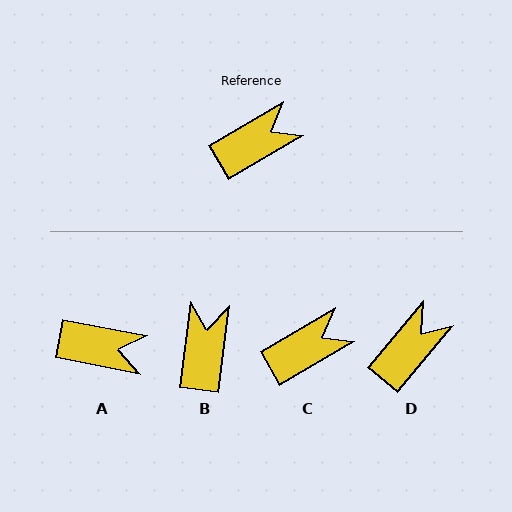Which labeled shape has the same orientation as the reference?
C.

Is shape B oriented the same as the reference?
No, it is off by about 53 degrees.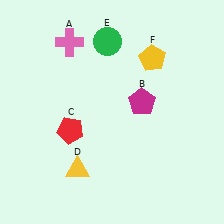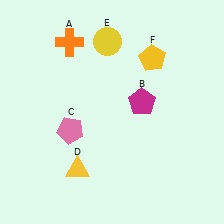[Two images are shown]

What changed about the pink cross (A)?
In Image 1, A is pink. In Image 2, it changed to orange.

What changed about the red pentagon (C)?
In Image 1, C is red. In Image 2, it changed to pink.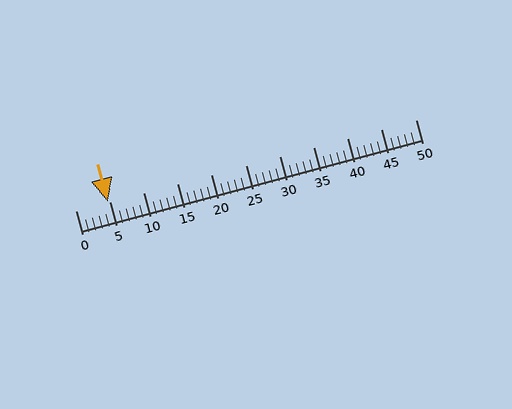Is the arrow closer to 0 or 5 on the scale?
The arrow is closer to 5.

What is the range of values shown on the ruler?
The ruler shows values from 0 to 50.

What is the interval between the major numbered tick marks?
The major tick marks are spaced 5 units apart.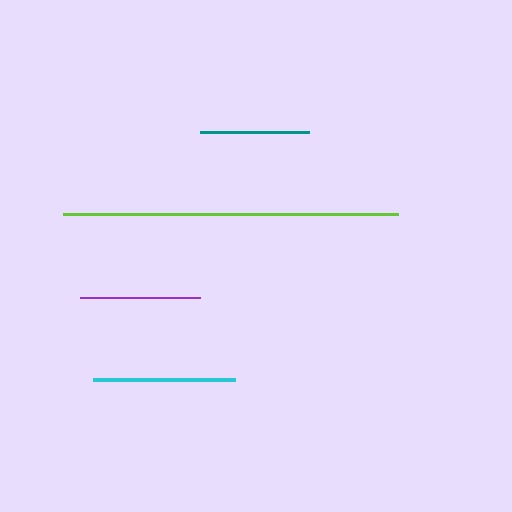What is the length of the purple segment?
The purple segment is approximately 120 pixels long.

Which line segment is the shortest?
The teal line is the shortest at approximately 109 pixels.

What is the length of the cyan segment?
The cyan segment is approximately 142 pixels long.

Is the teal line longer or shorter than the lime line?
The lime line is longer than the teal line.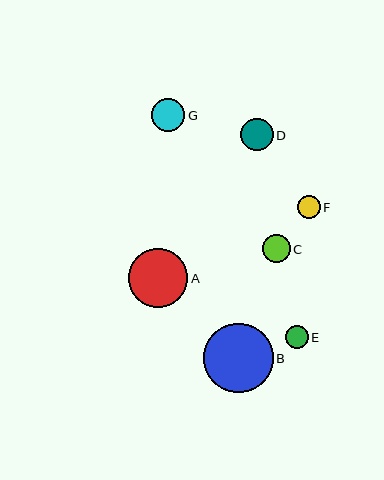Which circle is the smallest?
Circle E is the smallest with a size of approximately 23 pixels.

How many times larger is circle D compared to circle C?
Circle D is approximately 1.2 times the size of circle C.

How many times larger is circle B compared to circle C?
Circle B is approximately 2.5 times the size of circle C.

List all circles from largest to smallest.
From largest to smallest: B, A, G, D, C, F, E.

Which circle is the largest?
Circle B is the largest with a size of approximately 70 pixels.